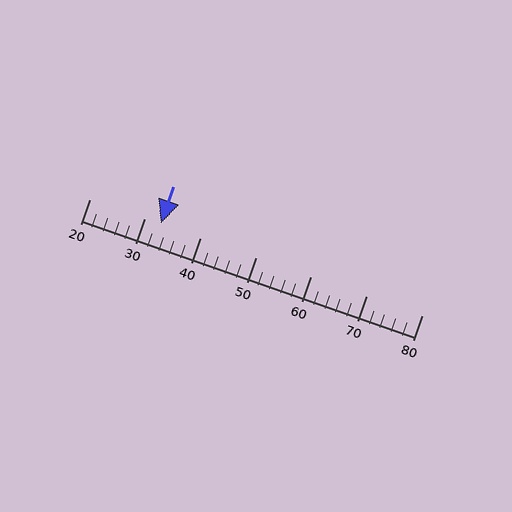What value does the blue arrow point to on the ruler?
The blue arrow points to approximately 33.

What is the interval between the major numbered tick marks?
The major tick marks are spaced 10 units apart.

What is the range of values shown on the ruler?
The ruler shows values from 20 to 80.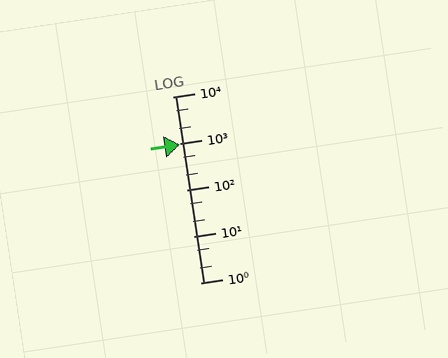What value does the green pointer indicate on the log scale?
The pointer indicates approximately 910.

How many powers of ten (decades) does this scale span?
The scale spans 4 decades, from 1 to 10000.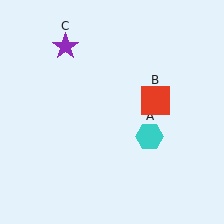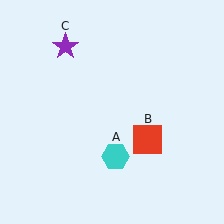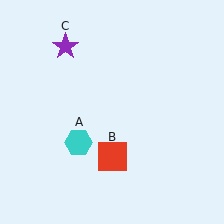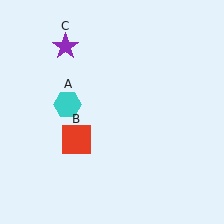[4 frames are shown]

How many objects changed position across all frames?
2 objects changed position: cyan hexagon (object A), red square (object B).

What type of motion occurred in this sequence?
The cyan hexagon (object A), red square (object B) rotated clockwise around the center of the scene.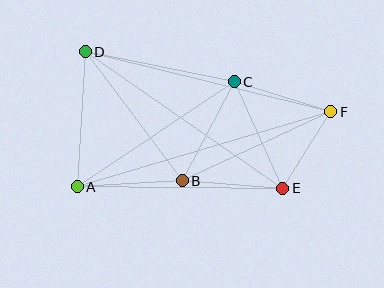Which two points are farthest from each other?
Points A and F are farthest from each other.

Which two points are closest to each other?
Points E and F are closest to each other.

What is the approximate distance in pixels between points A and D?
The distance between A and D is approximately 135 pixels.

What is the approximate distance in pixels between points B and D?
The distance between B and D is approximately 161 pixels.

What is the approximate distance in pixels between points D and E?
The distance between D and E is approximately 240 pixels.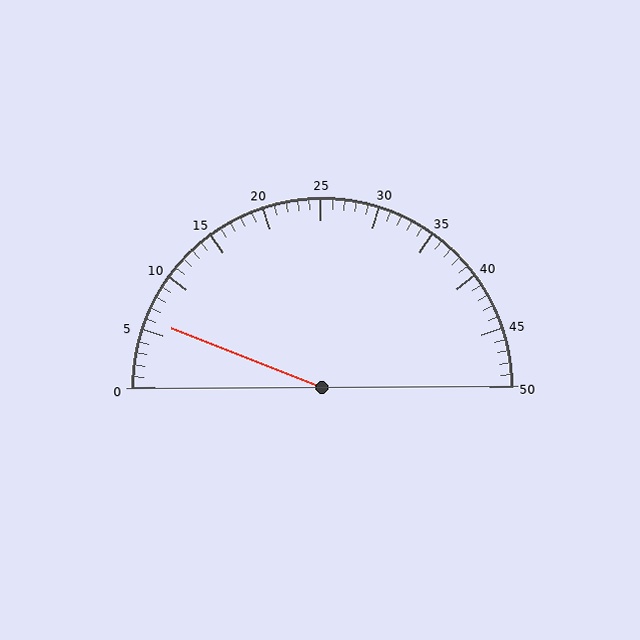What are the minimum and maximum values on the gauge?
The gauge ranges from 0 to 50.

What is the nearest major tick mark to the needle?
The nearest major tick mark is 5.